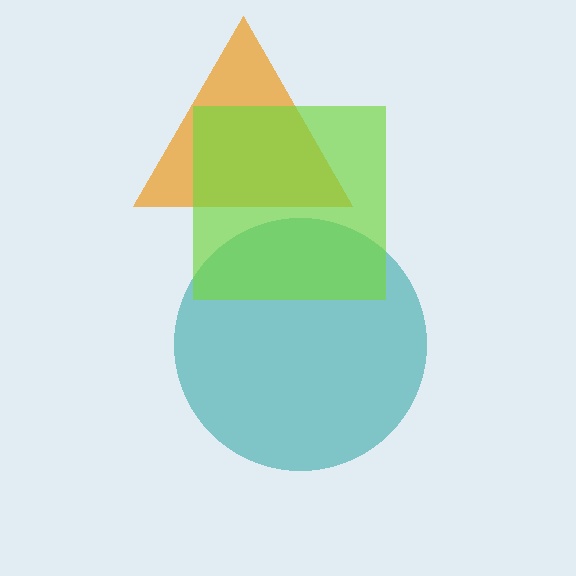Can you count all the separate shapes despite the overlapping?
Yes, there are 3 separate shapes.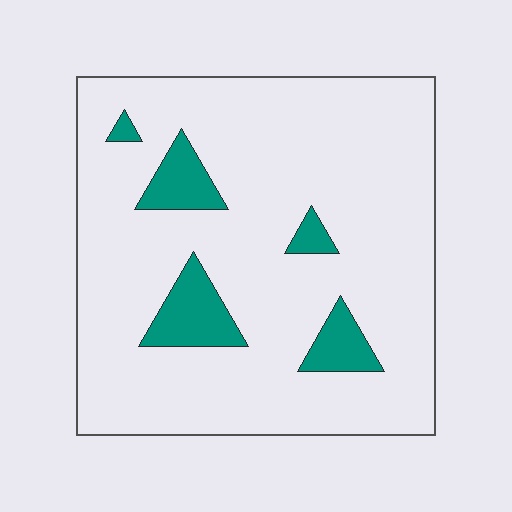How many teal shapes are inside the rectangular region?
5.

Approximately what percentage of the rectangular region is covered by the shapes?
Approximately 10%.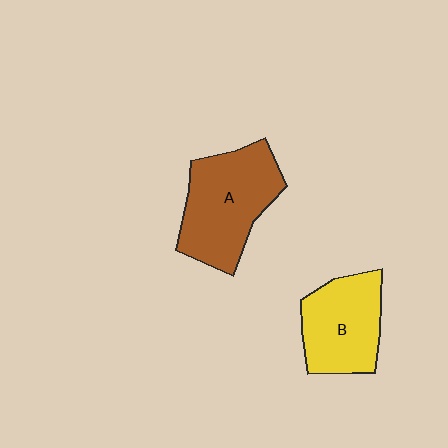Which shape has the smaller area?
Shape B (yellow).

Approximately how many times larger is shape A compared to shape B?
Approximately 1.3 times.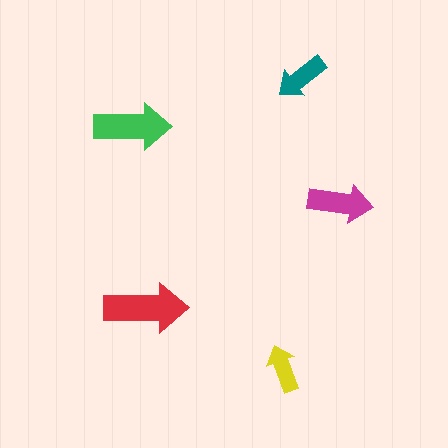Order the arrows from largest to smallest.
the red one, the green one, the magenta one, the teal one, the yellow one.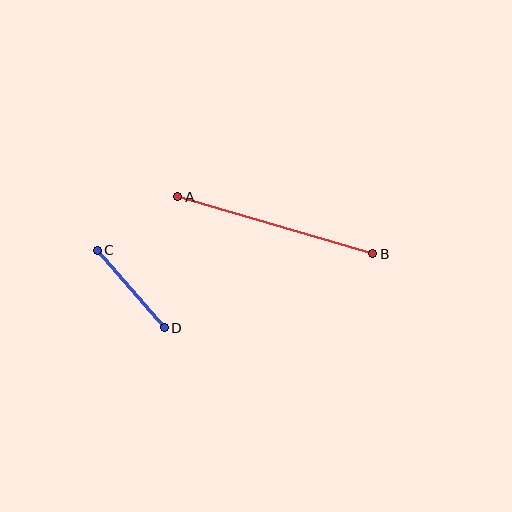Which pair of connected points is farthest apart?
Points A and B are farthest apart.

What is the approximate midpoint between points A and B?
The midpoint is at approximately (275, 225) pixels.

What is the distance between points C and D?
The distance is approximately 102 pixels.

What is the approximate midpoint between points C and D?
The midpoint is at approximately (131, 289) pixels.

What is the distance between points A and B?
The distance is approximately 204 pixels.